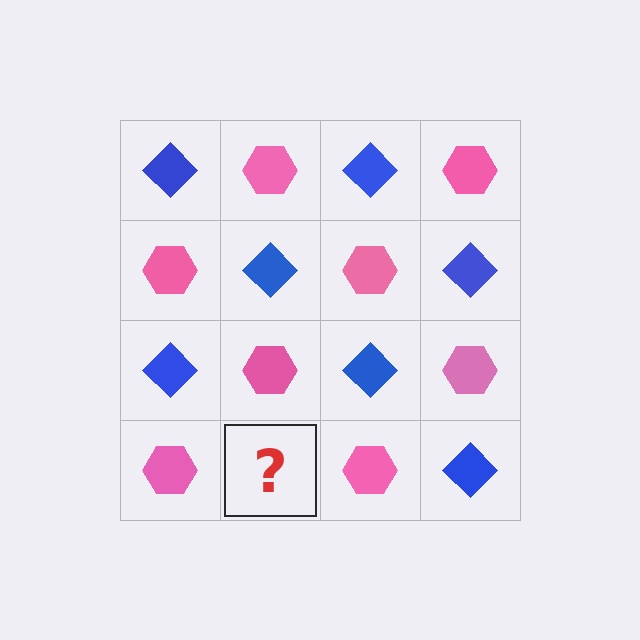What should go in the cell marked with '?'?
The missing cell should contain a blue diamond.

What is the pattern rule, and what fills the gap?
The rule is that it alternates blue diamond and pink hexagon in a checkerboard pattern. The gap should be filled with a blue diamond.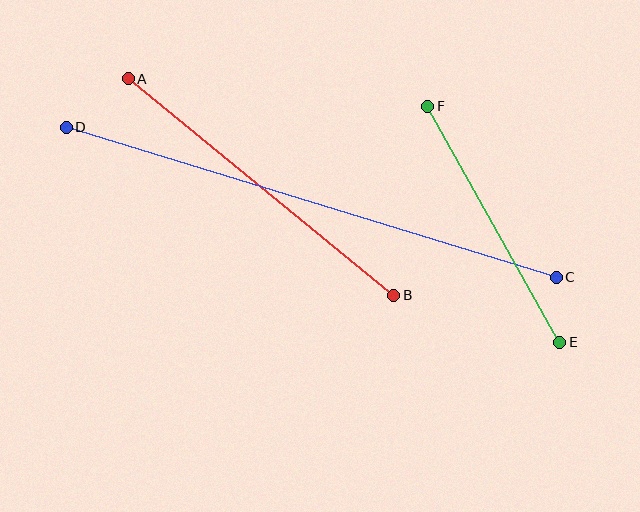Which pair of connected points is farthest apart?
Points C and D are farthest apart.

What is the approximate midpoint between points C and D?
The midpoint is at approximately (311, 202) pixels.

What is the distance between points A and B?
The distance is approximately 343 pixels.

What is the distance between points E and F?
The distance is approximately 270 pixels.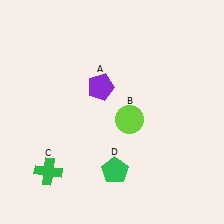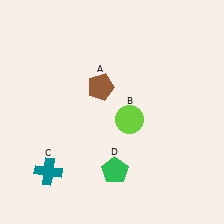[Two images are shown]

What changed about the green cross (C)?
In Image 1, C is green. In Image 2, it changed to teal.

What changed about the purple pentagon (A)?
In Image 1, A is purple. In Image 2, it changed to brown.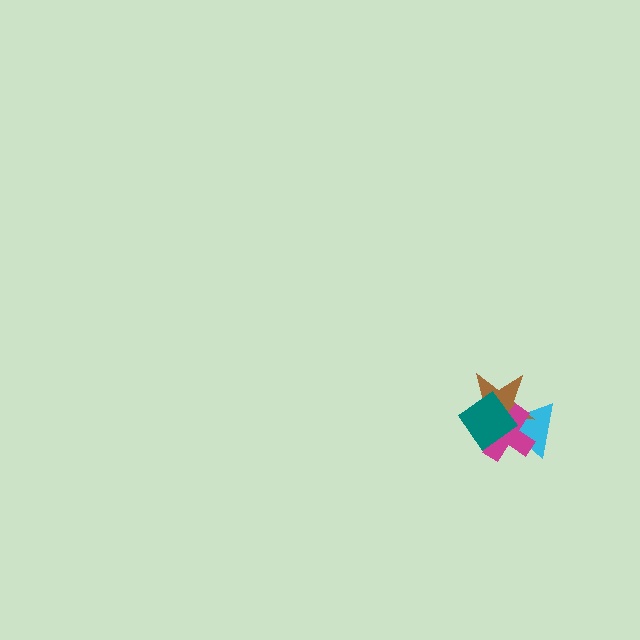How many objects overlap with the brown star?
3 objects overlap with the brown star.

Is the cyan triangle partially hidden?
Yes, it is partially covered by another shape.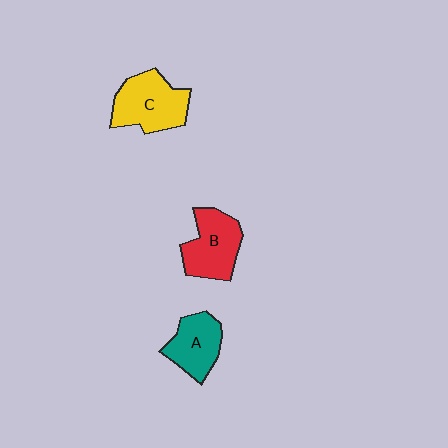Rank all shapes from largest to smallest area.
From largest to smallest: C (yellow), B (red), A (teal).